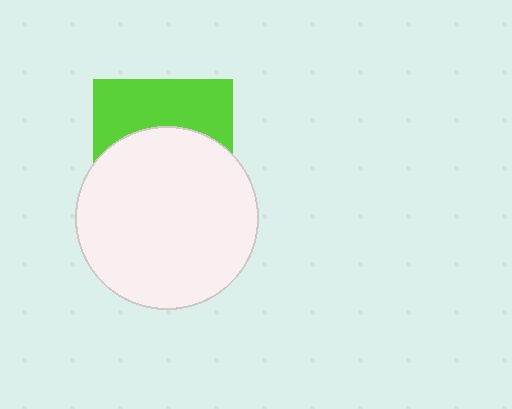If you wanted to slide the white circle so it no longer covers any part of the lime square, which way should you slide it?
Slide it down — that is the most direct way to separate the two shapes.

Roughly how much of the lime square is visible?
A small part of it is visible (roughly 41%).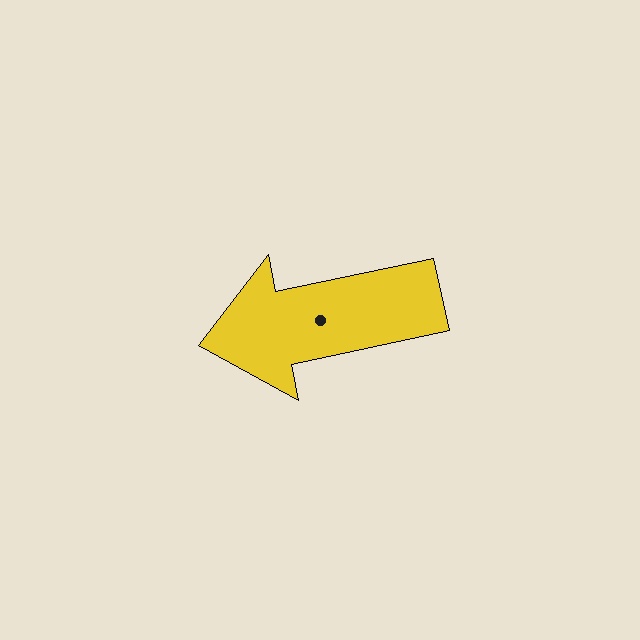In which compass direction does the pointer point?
West.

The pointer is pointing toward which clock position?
Roughly 9 o'clock.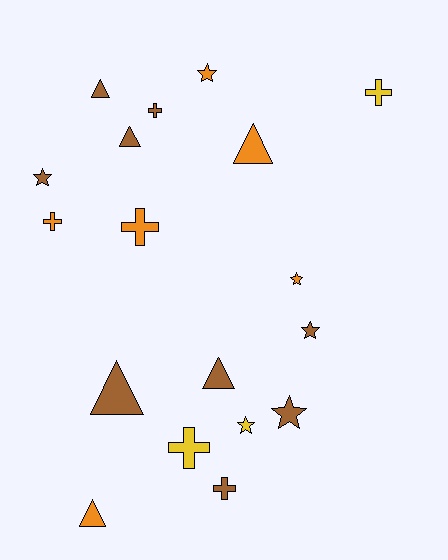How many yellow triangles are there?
There are no yellow triangles.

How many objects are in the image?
There are 18 objects.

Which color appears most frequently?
Brown, with 9 objects.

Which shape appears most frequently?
Triangle, with 6 objects.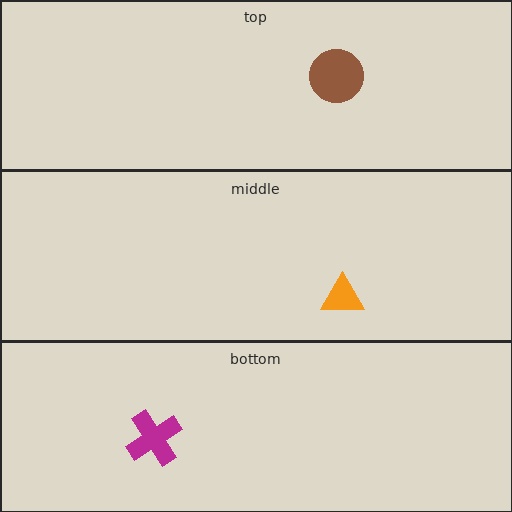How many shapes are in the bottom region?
1.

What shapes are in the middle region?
The orange triangle.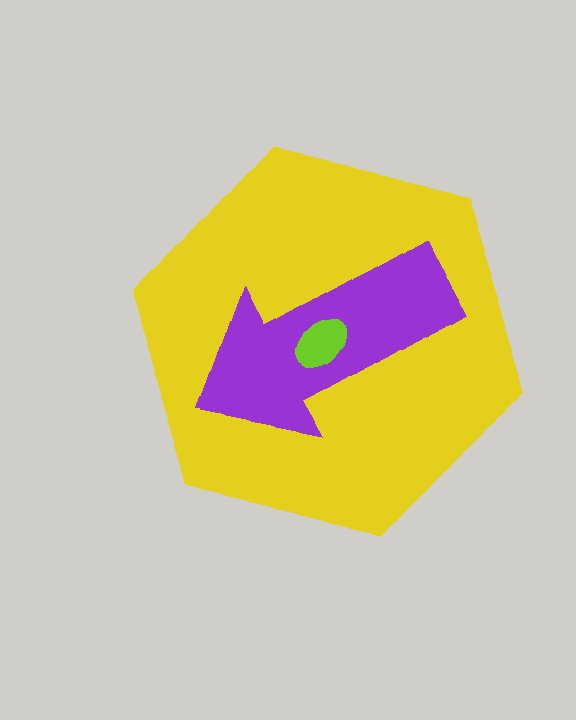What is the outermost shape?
The yellow hexagon.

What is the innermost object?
The lime ellipse.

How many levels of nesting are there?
3.